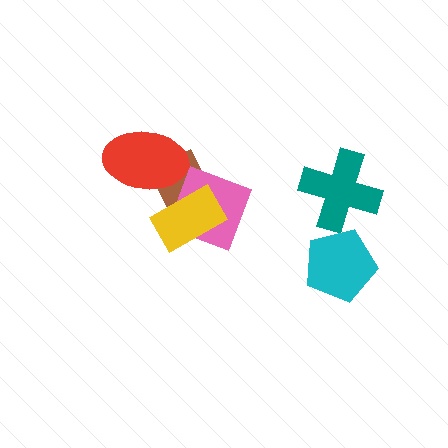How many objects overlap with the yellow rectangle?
2 objects overlap with the yellow rectangle.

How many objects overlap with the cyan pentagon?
0 objects overlap with the cyan pentagon.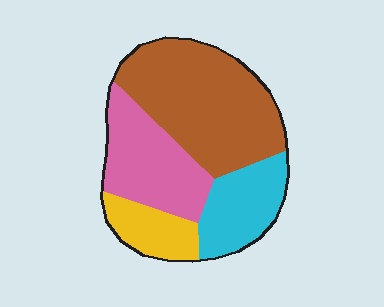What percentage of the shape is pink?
Pink takes up between a quarter and a half of the shape.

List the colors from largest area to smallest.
From largest to smallest: brown, pink, cyan, yellow.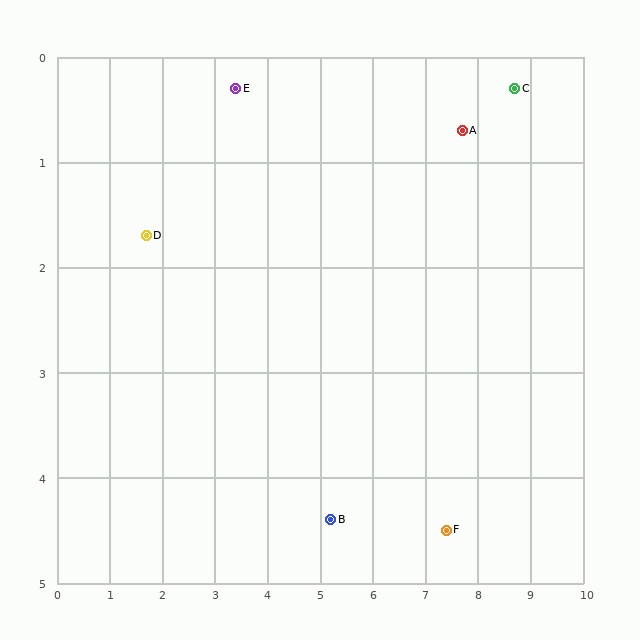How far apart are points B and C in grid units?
Points B and C are about 5.4 grid units apart.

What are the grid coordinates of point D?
Point D is at approximately (1.7, 1.7).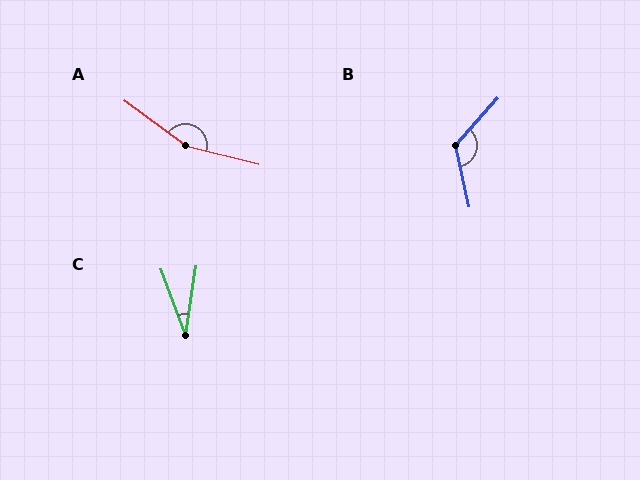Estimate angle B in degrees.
Approximately 126 degrees.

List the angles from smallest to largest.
C (30°), B (126°), A (157°).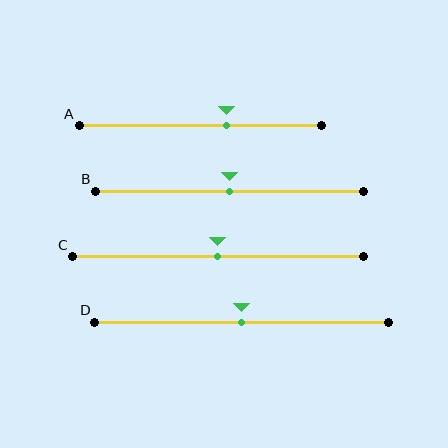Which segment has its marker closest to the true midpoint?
Segment B has its marker closest to the true midpoint.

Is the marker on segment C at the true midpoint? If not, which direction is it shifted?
Yes, the marker on segment C is at the true midpoint.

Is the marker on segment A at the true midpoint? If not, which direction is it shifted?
No, the marker on segment A is shifted to the right by about 11% of the segment length.